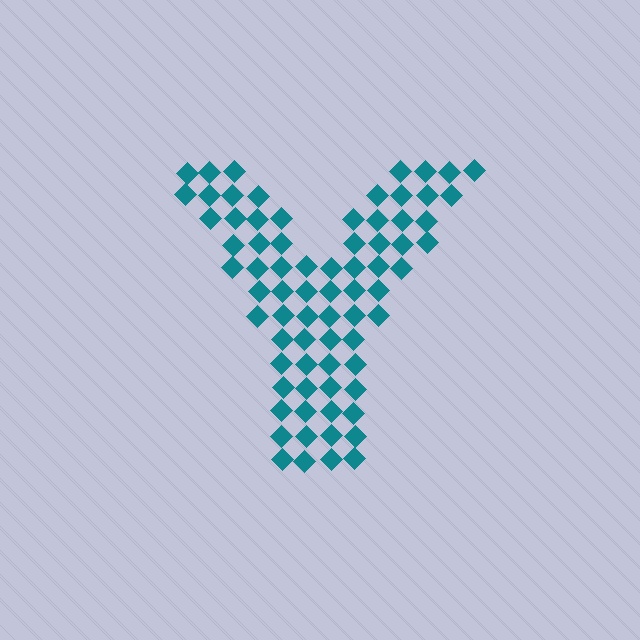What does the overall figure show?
The overall figure shows the letter Y.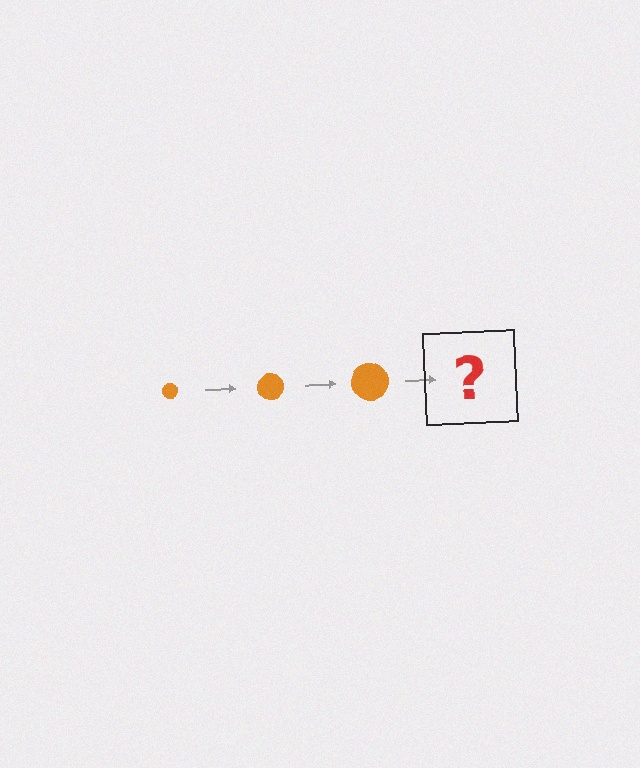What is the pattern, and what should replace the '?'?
The pattern is that the circle gets progressively larger each step. The '?' should be an orange circle, larger than the previous one.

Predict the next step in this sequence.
The next step is an orange circle, larger than the previous one.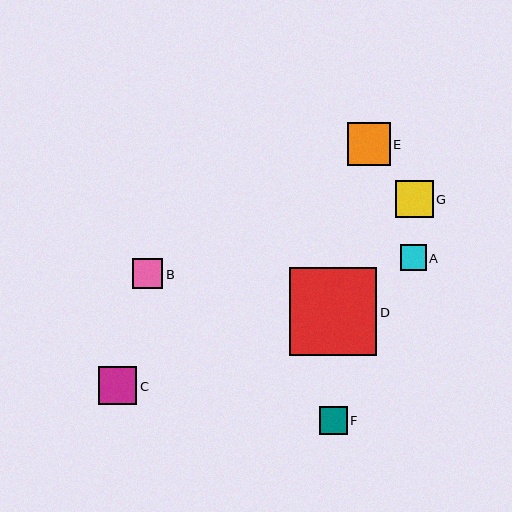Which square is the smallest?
Square A is the smallest with a size of approximately 26 pixels.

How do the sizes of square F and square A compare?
Square F and square A are approximately the same size.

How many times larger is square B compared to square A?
Square B is approximately 1.1 times the size of square A.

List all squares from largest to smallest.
From largest to smallest: D, E, C, G, B, F, A.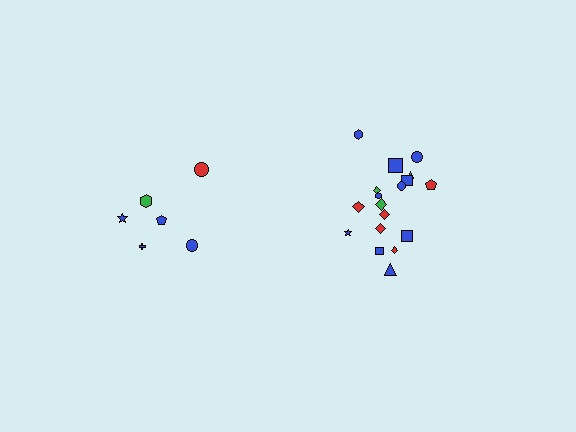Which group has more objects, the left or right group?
The right group.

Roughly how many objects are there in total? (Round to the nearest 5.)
Roughly 25 objects in total.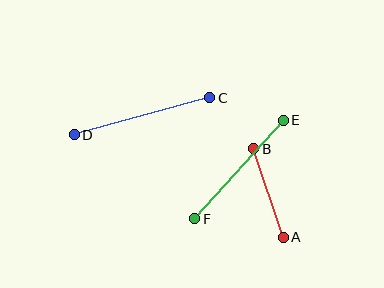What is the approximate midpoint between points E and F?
The midpoint is at approximately (239, 170) pixels.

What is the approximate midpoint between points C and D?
The midpoint is at approximately (142, 116) pixels.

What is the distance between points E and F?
The distance is approximately 132 pixels.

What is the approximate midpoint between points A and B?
The midpoint is at approximately (269, 193) pixels.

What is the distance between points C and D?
The distance is approximately 140 pixels.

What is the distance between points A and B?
The distance is approximately 93 pixels.